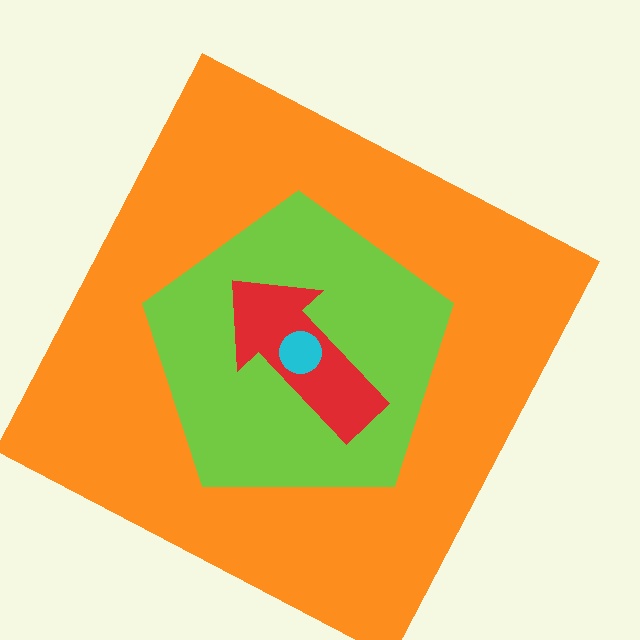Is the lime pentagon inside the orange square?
Yes.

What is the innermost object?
The cyan circle.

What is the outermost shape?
The orange square.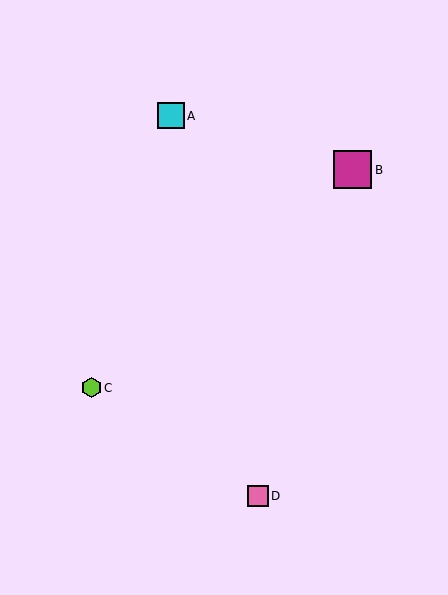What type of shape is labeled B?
Shape B is a magenta square.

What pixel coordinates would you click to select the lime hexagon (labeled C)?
Click at (91, 388) to select the lime hexagon C.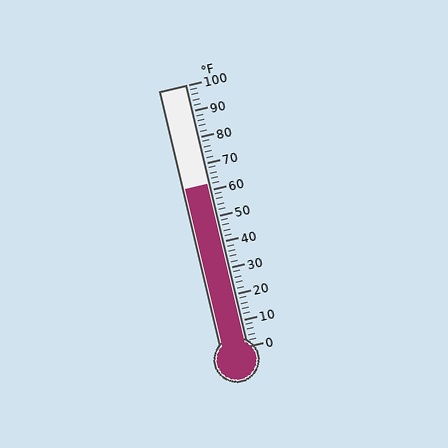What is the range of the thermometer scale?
The thermometer scale ranges from 0°F to 100°F.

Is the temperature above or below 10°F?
The temperature is above 10°F.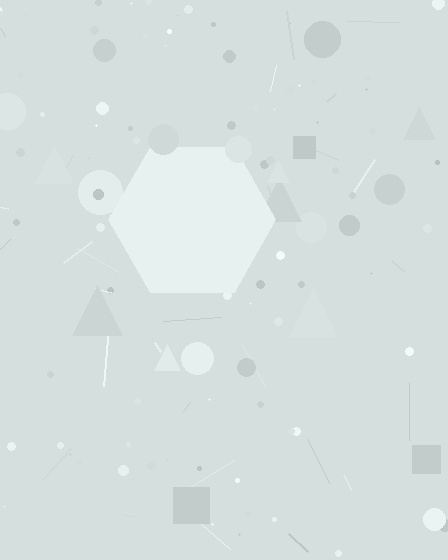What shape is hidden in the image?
A hexagon is hidden in the image.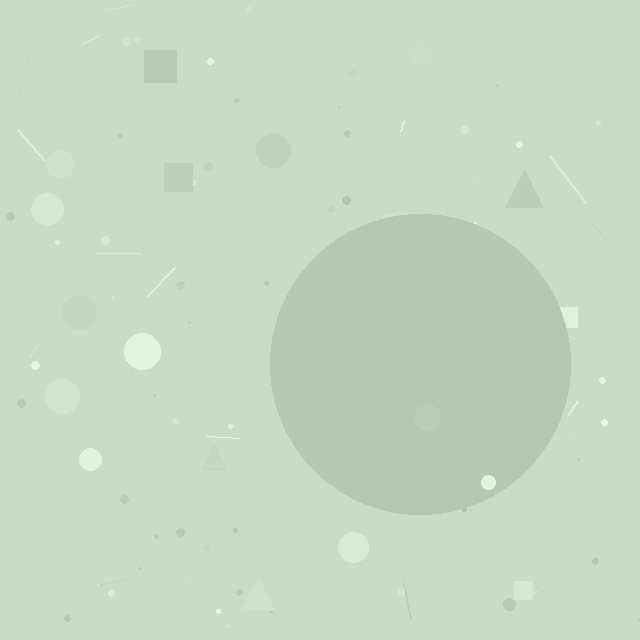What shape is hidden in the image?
A circle is hidden in the image.